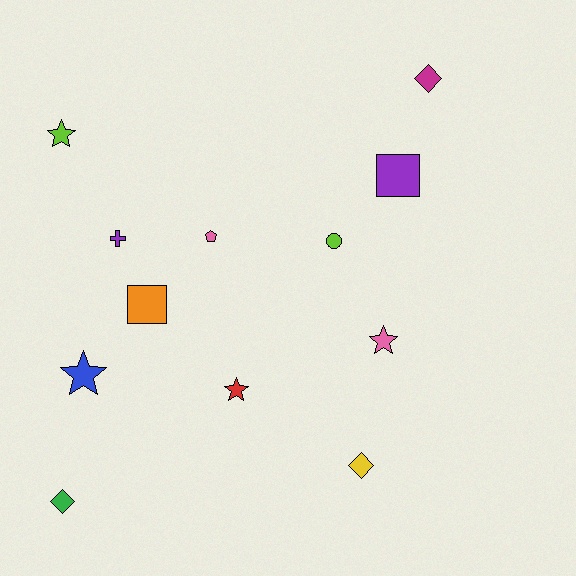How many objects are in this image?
There are 12 objects.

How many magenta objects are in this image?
There is 1 magenta object.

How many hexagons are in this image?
There are no hexagons.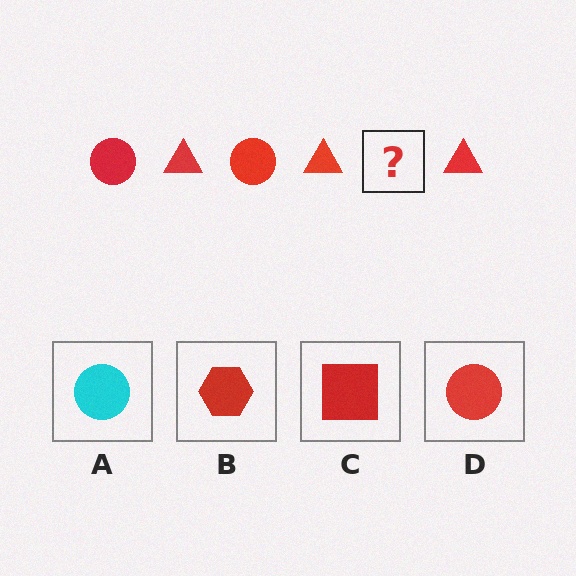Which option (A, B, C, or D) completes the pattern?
D.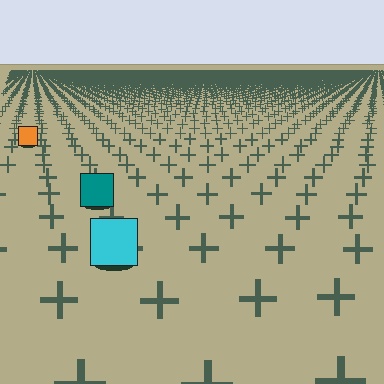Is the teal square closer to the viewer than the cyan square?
No. The cyan square is closer — you can tell from the texture gradient: the ground texture is coarser near it.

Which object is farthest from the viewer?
The orange square is farthest from the viewer. It appears smaller and the ground texture around it is denser.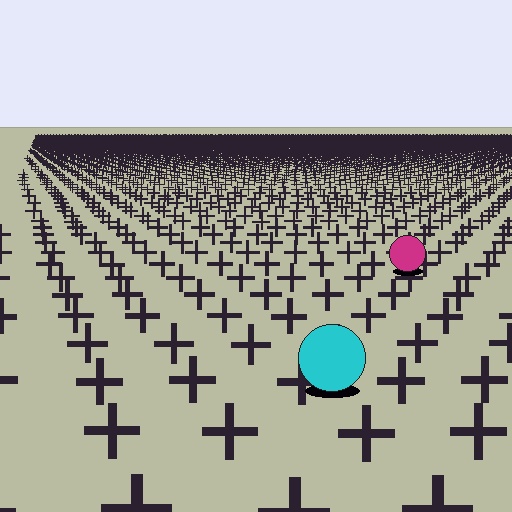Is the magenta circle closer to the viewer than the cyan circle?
No. The cyan circle is closer — you can tell from the texture gradient: the ground texture is coarser near it.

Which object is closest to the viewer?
The cyan circle is closest. The texture marks near it are larger and more spread out.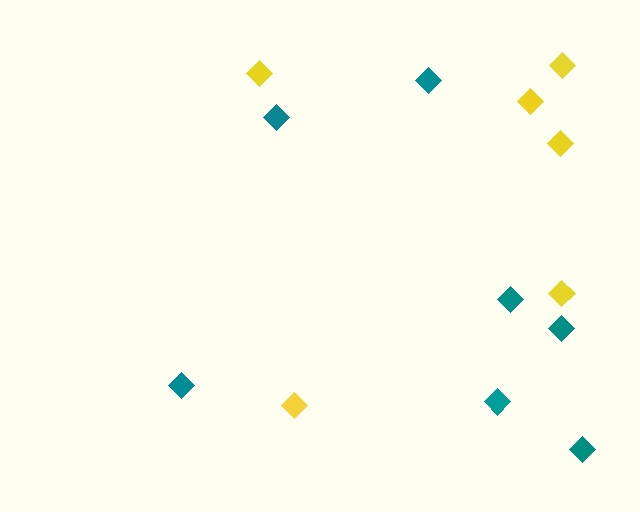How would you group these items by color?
There are 2 groups: one group of yellow diamonds (6) and one group of teal diamonds (7).